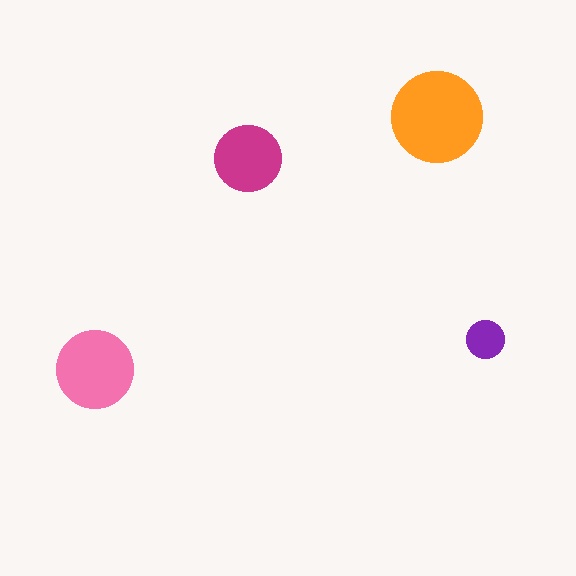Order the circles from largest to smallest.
the orange one, the pink one, the magenta one, the purple one.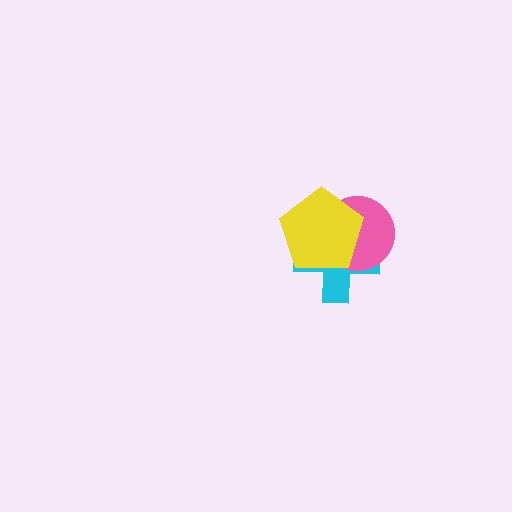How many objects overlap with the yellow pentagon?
2 objects overlap with the yellow pentagon.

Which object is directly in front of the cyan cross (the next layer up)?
The pink circle is directly in front of the cyan cross.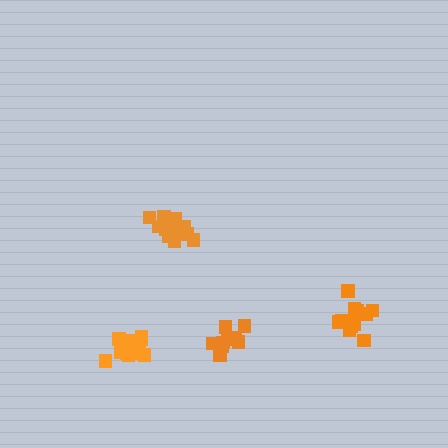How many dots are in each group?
Group 1: 12 dots, Group 2: 14 dots, Group 3: 12 dots, Group 4: 12 dots (50 total).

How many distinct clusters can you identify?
There are 4 distinct clusters.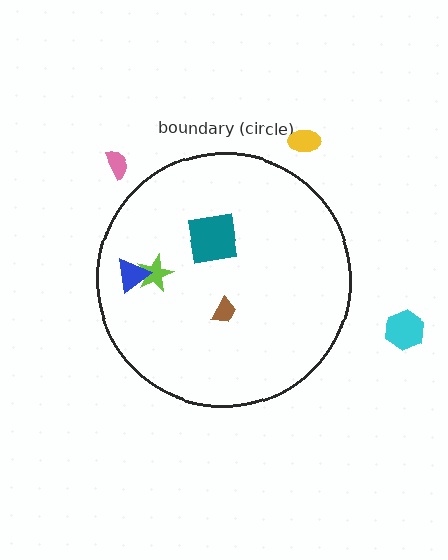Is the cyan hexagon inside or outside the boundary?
Outside.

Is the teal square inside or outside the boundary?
Inside.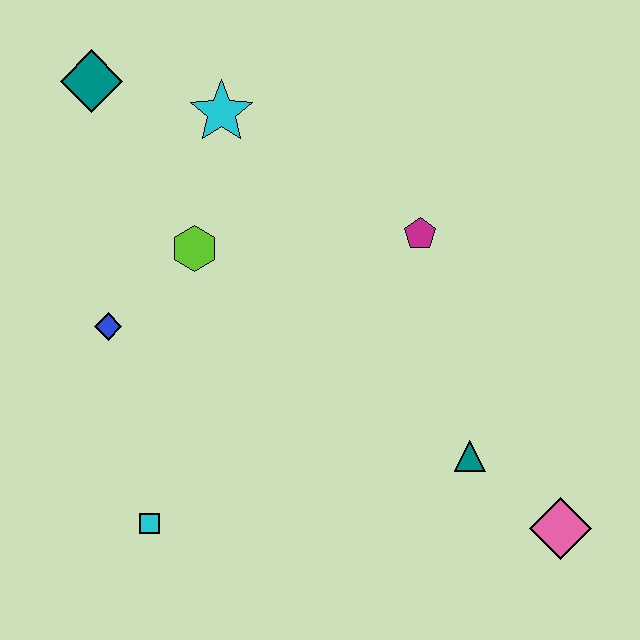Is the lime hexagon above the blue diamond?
Yes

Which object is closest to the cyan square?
The blue diamond is closest to the cyan square.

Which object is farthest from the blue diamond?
The pink diamond is farthest from the blue diamond.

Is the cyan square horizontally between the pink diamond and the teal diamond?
Yes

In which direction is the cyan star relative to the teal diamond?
The cyan star is to the right of the teal diamond.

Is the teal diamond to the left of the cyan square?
Yes